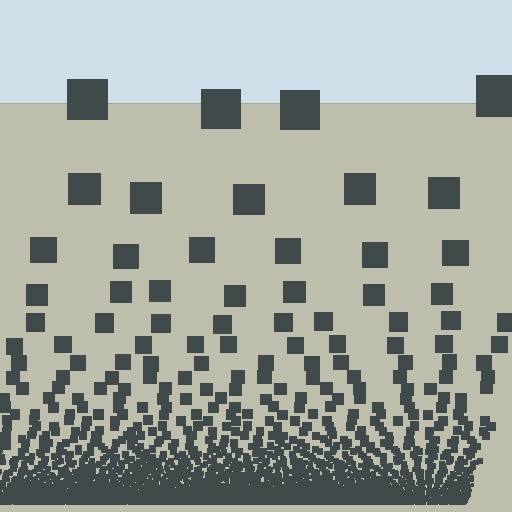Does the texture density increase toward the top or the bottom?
Density increases toward the bottom.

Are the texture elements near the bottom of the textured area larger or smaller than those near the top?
Smaller. The gradient is inverted — elements near the bottom are smaller and denser.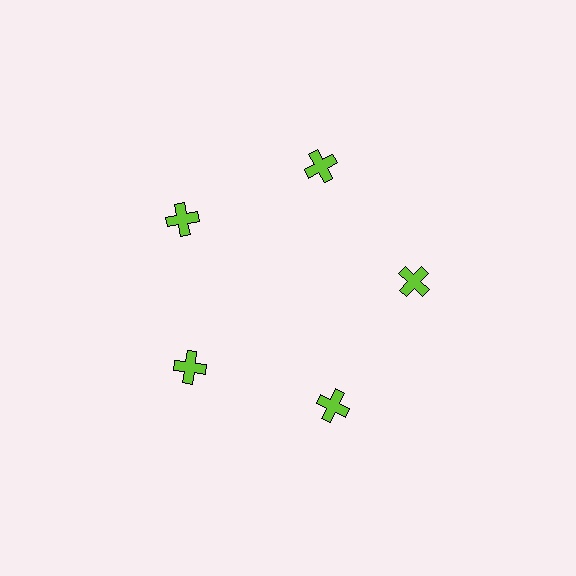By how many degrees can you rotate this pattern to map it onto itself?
The pattern maps onto itself every 72 degrees of rotation.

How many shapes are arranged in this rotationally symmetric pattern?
There are 5 shapes, arranged in 5 groups of 1.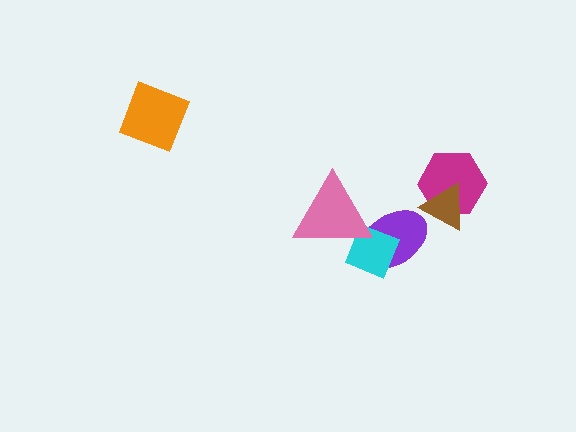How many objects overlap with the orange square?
0 objects overlap with the orange square.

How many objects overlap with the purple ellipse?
2 objects overlap with the purple ellipse.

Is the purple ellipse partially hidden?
Yes, it is partially covered by another shape.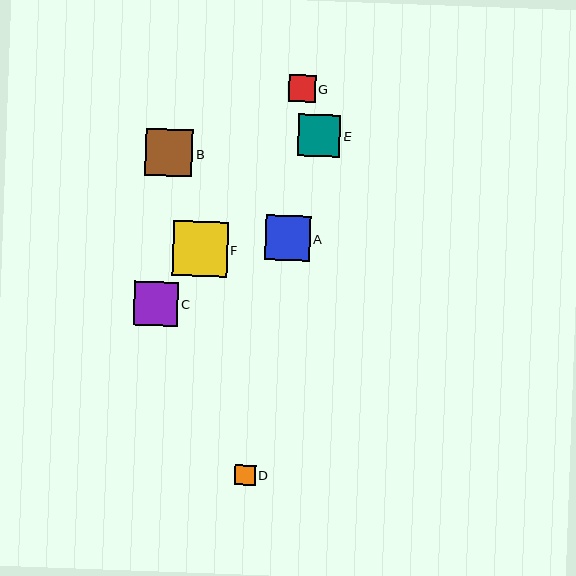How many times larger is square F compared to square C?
Square F is approximately 1.3 times the size of square C.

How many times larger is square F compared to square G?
Square F is approximately 2.1 times the size of square G.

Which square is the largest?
Square F is the largest with a size of approximately 55 pixels.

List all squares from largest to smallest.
From largest to smallest: F, B, A, C, E, G, D.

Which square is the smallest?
Square D is the smallest with a size of approximately 20 pixels.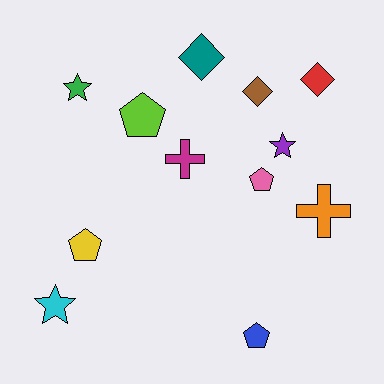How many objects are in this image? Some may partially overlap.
There are 12 objects.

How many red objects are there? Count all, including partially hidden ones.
There is 1 red object.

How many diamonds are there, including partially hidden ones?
There are 3 diamonds.